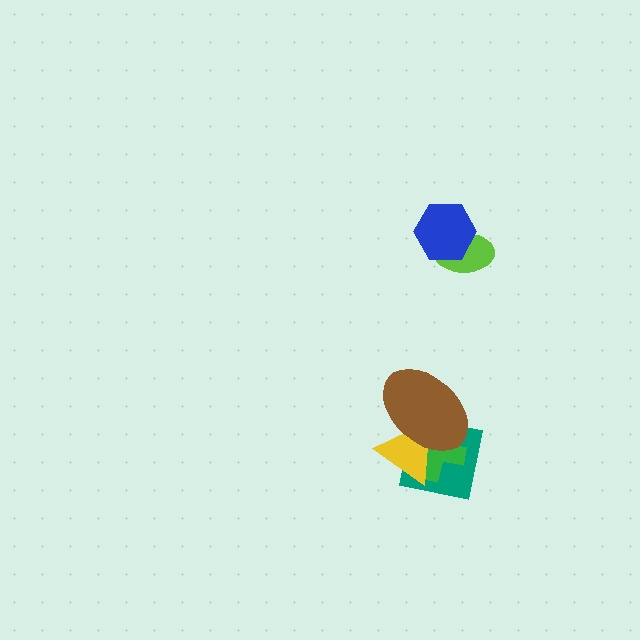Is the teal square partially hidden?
Yes, it is partially covered by another shape.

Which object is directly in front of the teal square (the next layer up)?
The green cross is directly in front of the teal square.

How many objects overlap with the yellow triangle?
3 objects overlap with the yellow triangle.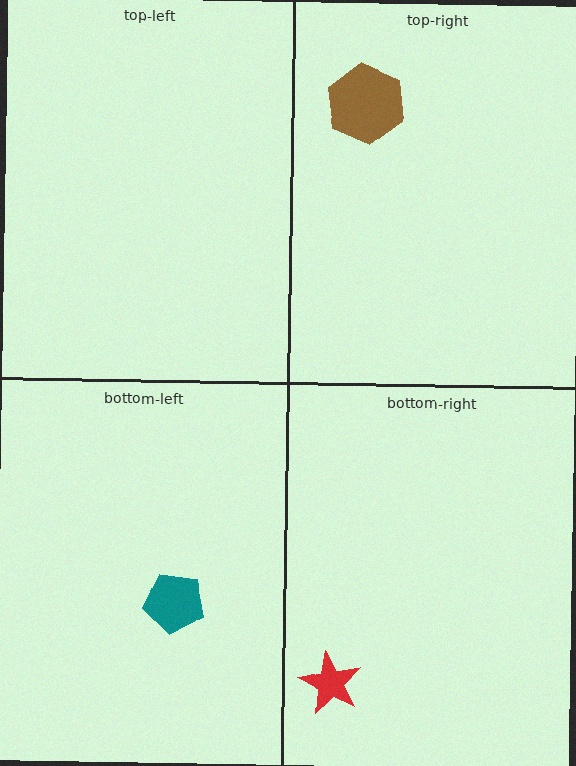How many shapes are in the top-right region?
1.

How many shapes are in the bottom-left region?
1.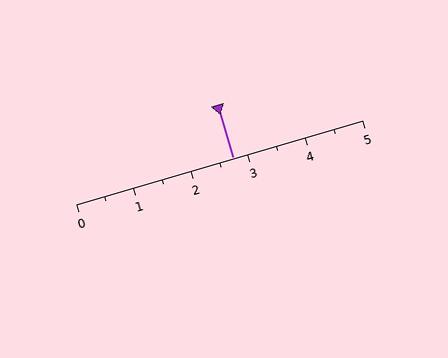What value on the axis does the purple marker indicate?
The marker indicates approximately 2.8.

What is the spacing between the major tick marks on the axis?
The major ticks are spaced 1 apart.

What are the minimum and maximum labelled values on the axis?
The axis runs from 0 to 5.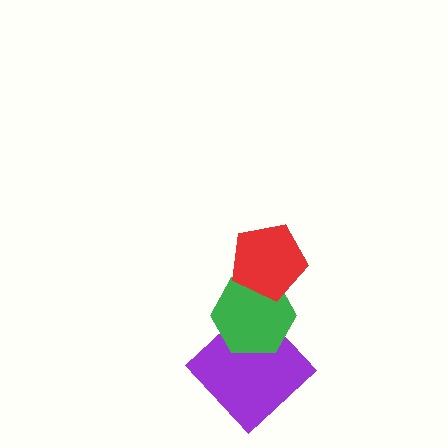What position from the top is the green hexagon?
The green hexagon is 2nd from the top.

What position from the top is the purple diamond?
The purple diamond is 3rd from the top.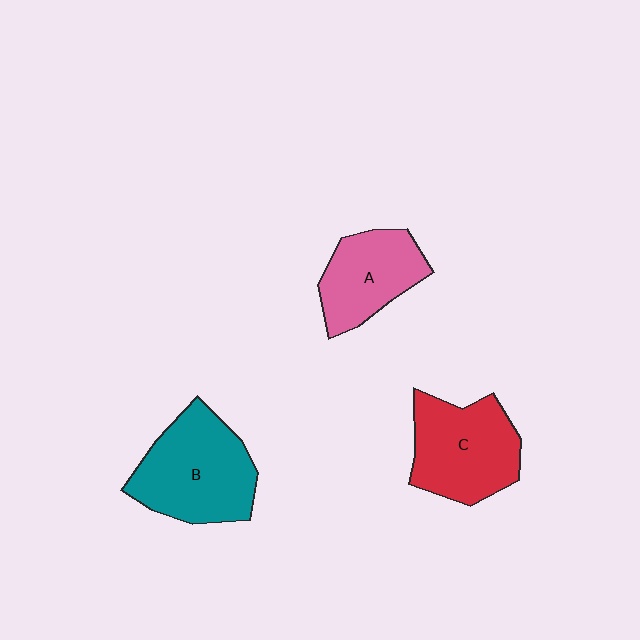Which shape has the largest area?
Shape B (teal).